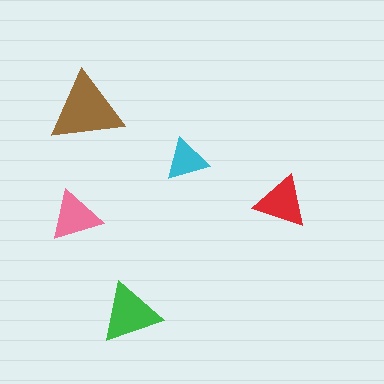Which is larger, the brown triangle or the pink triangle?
The brown one.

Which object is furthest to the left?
The pink triangle is leftmost.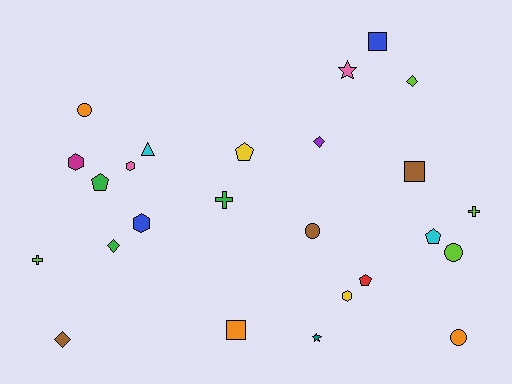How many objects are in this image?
There are 25 objects.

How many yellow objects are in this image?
There are 2 yellow objects.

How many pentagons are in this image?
There are 4 pentagons.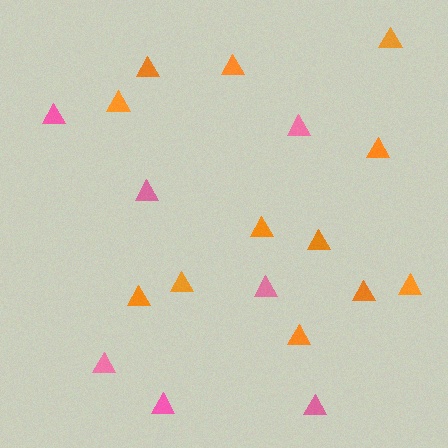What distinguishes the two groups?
There are 2 groups: one group of pink triangles (7) and one group of orange triangles (12).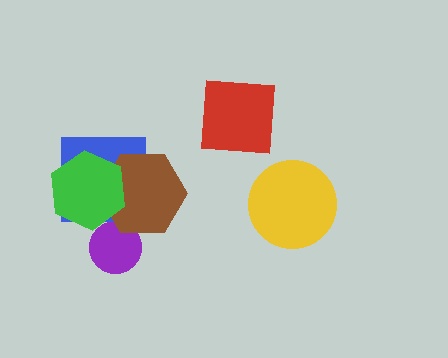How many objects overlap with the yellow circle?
0 objects overlap with the yellow circle.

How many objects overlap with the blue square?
2 objects overlap with the blue square.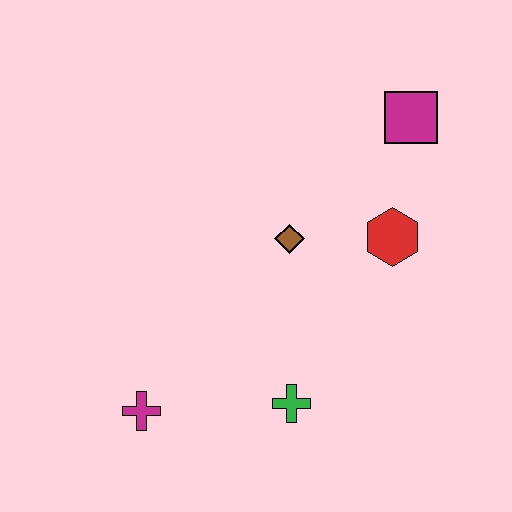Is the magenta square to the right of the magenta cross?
Yes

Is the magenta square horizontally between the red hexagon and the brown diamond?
No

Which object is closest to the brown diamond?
The red hexagon is closest to the brown diamond.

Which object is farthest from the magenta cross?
The magenta square is farthest from the magenta cross.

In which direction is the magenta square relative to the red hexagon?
The magenta square is above the red hexagon.